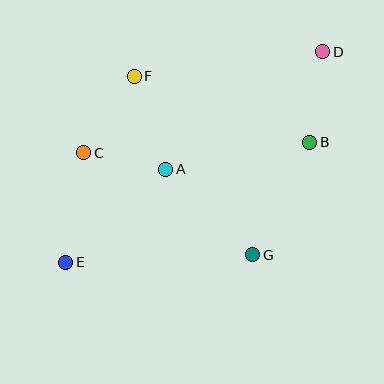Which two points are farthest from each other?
Points D and E are farthest from each other.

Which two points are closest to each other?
Points A and C are closest to each other.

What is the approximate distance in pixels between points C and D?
The distance between C and D is approximately 260 pixels.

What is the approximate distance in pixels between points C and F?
The distance between C and F is approximately 92 pixels.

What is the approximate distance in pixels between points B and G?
The distance between B and G is approximately 126 pixels.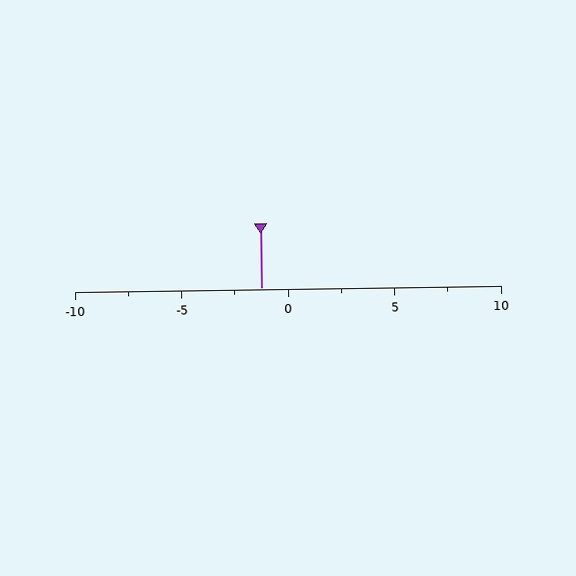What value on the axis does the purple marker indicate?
The marker indicates approximately -1.2.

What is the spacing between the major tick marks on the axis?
The major ticks are spaced 5 apart.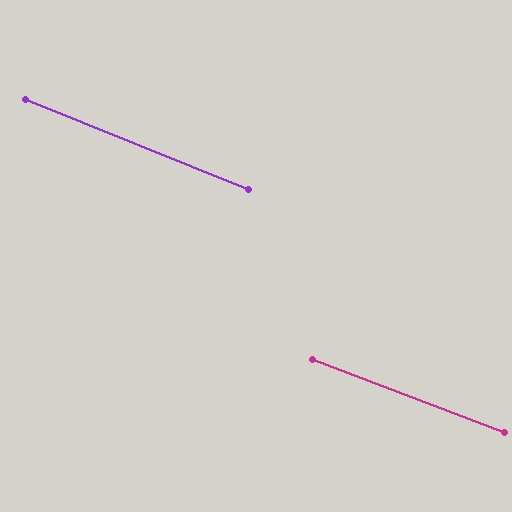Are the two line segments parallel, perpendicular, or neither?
Parallel — their directions differ by only 1.2°.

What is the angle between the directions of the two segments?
Approximately 1 degree.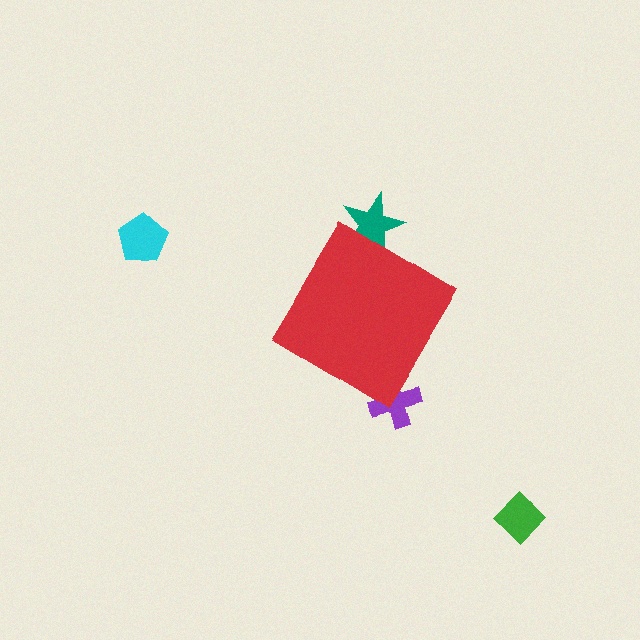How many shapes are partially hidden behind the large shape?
2 shapes are partially hidden.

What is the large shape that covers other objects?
A red diamond.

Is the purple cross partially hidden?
Yes, the purple cross is partially hidden behind the red diamond.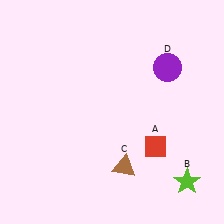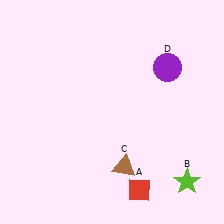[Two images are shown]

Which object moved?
The red diamond (A) moved down.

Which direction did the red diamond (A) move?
The red diamond (A) moved down.